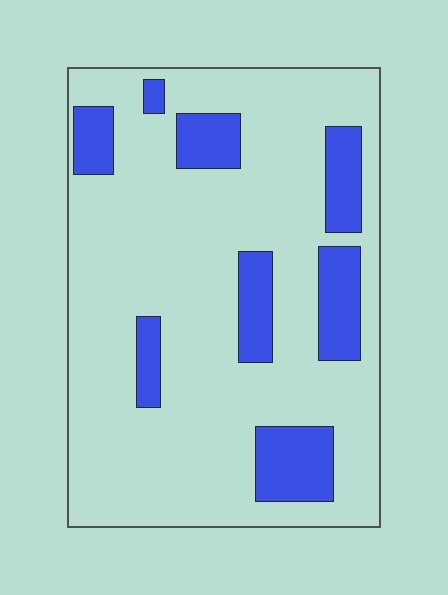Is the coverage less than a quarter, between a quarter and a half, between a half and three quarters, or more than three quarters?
Less than a quarter.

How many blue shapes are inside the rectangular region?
8.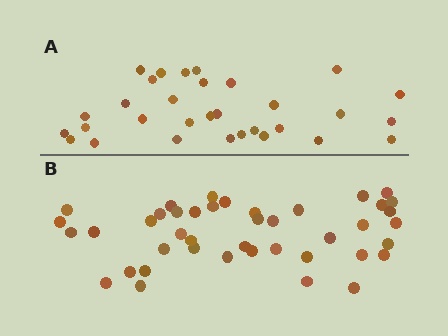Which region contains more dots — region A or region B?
Region B (the bottom region) has more dots.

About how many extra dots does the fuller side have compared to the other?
Region B has roughly 12 or so more dots than region A.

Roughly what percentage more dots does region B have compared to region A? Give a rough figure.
About 35% more.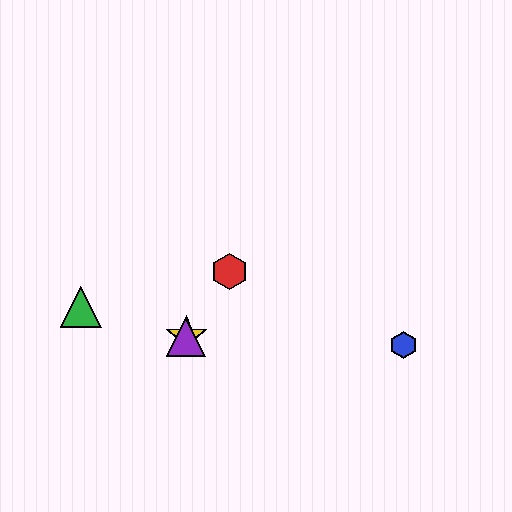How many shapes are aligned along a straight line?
3 shapes (the red hexagon, the yellow star, the purple triangle) are aligned along a straight line.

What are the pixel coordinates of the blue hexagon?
The blue hexagon is at (403, 345).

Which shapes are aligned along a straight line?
The red hexagon, the yellow star, the purple triangle are aligned along a straight line.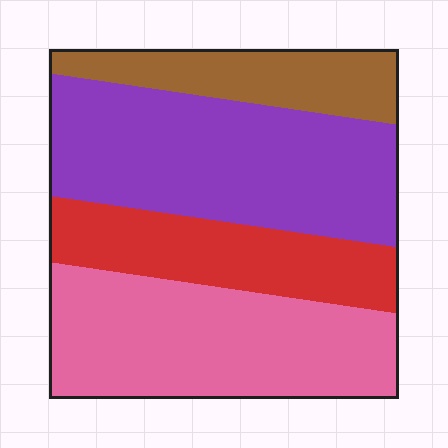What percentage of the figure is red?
Red takes up about one fifth (1/5) of the figure.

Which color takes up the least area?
Brown, at roughly 15%.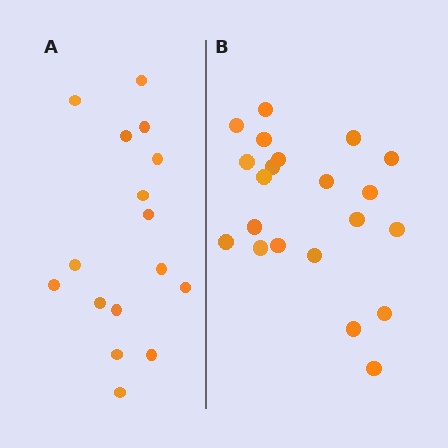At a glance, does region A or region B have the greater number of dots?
Region B (the right region) has more dots.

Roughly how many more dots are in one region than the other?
Region B has about 5 more dots than region A.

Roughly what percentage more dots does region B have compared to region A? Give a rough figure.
About 30% more.